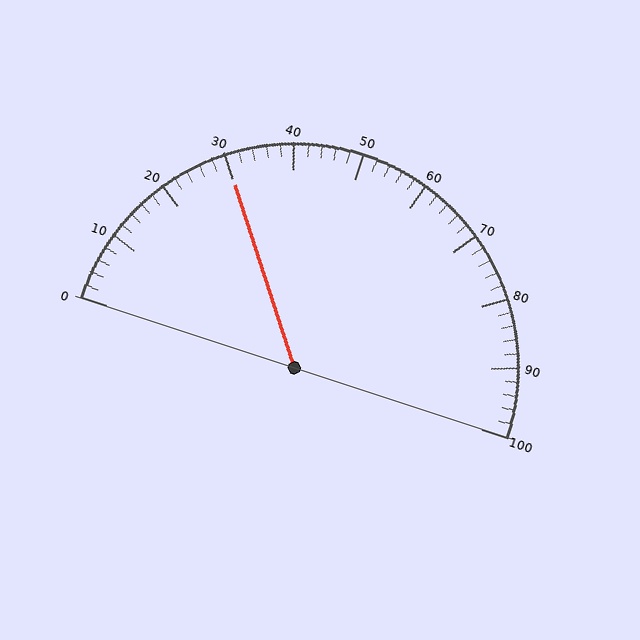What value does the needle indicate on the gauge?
The needle indicates approximately 30.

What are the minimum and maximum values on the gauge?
The gauge ranges from 0 to 100.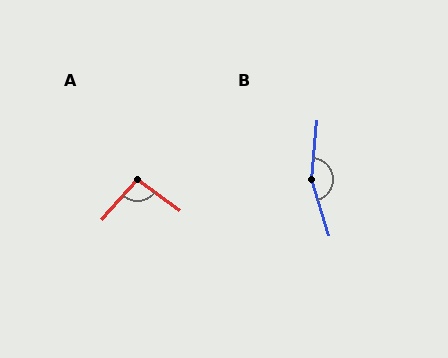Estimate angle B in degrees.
Approximately 157 degrees.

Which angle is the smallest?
A, at approximately 95 degrees.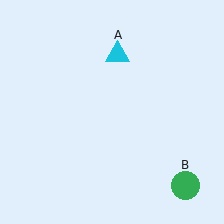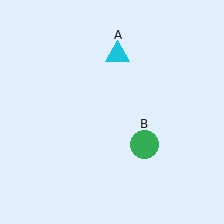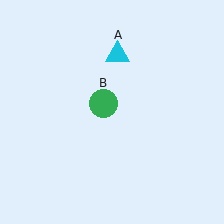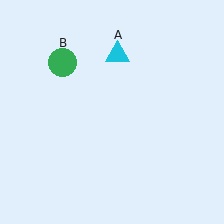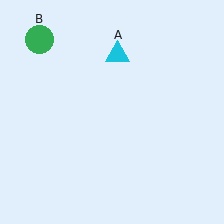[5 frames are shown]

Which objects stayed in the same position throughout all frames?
Cyan triangle (object A) remained stationary.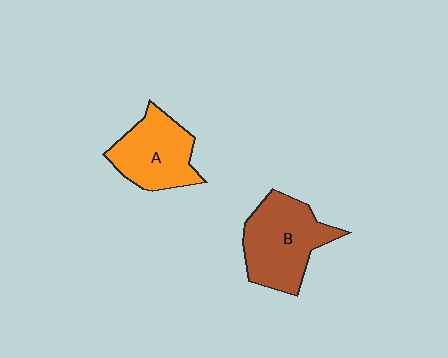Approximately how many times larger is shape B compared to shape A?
Approximately 1.2 times.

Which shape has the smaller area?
Shape A (orange).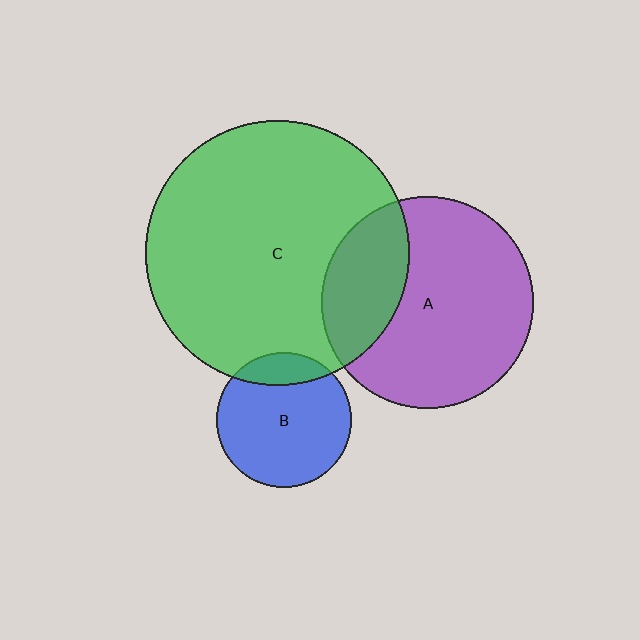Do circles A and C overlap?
Yes.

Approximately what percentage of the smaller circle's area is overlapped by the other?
Approximately 30%.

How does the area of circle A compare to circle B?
Approximately 2.4 times.